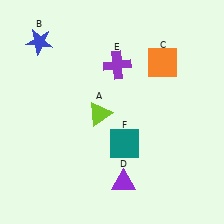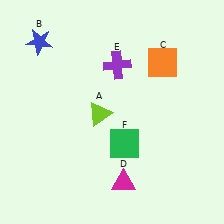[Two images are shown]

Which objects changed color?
D changed from purple to magenta. F changed from teal to green.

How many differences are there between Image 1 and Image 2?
There are 2 differences between the two images.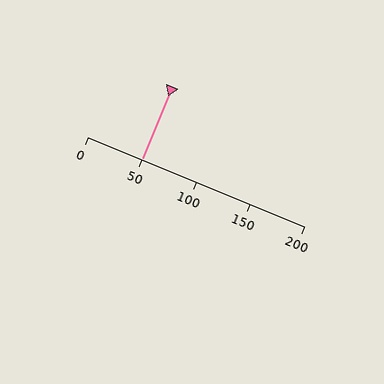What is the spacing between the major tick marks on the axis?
The major ticks are spaced 50 apart.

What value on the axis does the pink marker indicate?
The marker indicates approximately 50.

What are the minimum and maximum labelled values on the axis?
The axis runs from 0 to 200.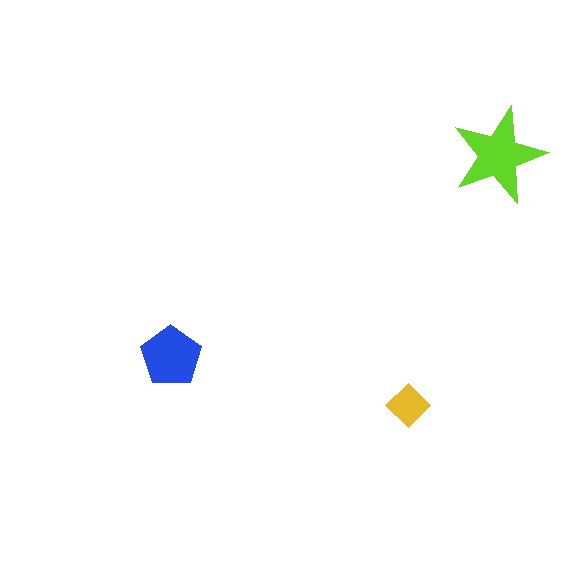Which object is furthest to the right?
The lime star is rightmost.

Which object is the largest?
The lime star.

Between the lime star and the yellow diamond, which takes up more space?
The lime star.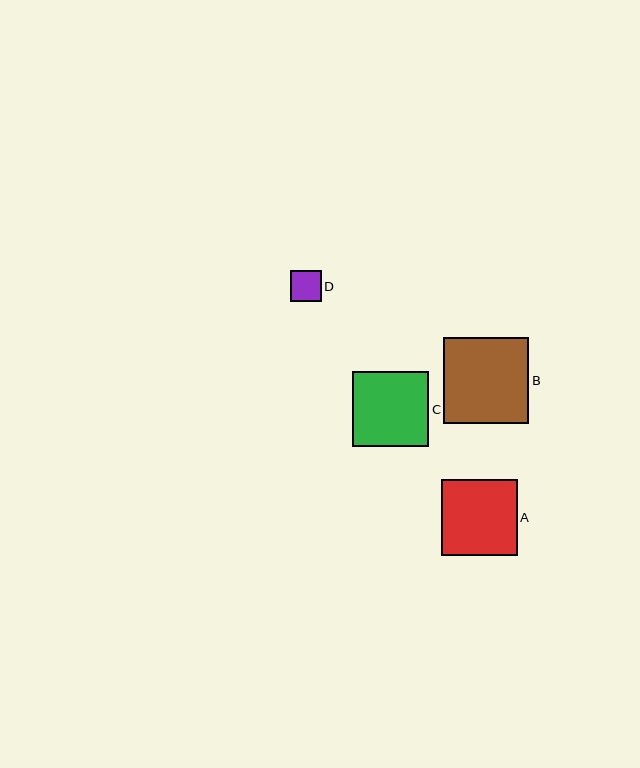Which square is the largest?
Square B is the largest with a size of approximately 86 pixels.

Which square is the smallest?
Square D is the smallest with a size of approximately 31 pixels.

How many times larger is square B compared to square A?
Square B is approximately 1.1 times the size of square A.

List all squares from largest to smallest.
From largest to smallest: B, A, C, D.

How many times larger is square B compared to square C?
Square B is approximately 1.1 times the size of square C.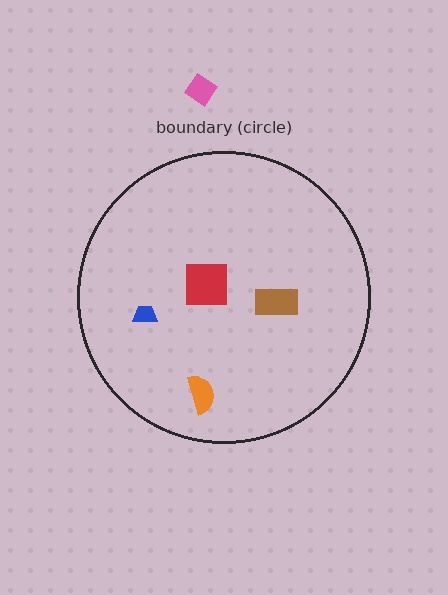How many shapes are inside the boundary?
4 inside, 1 outside.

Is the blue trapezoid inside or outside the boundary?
Inside.